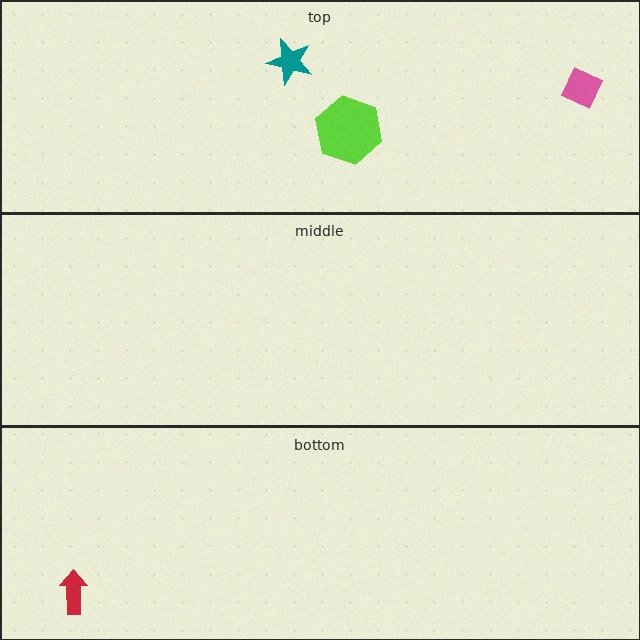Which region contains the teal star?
The top region.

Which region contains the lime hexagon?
The top region.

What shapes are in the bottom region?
The red arrow.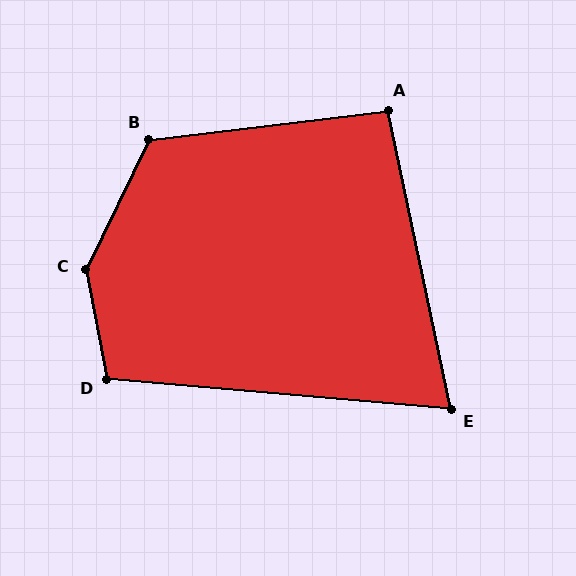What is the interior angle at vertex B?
Approximately 123 degrees (obtuse).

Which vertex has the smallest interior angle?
E, at approximately 73 degrees.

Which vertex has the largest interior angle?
C, at approximately 143 degrees.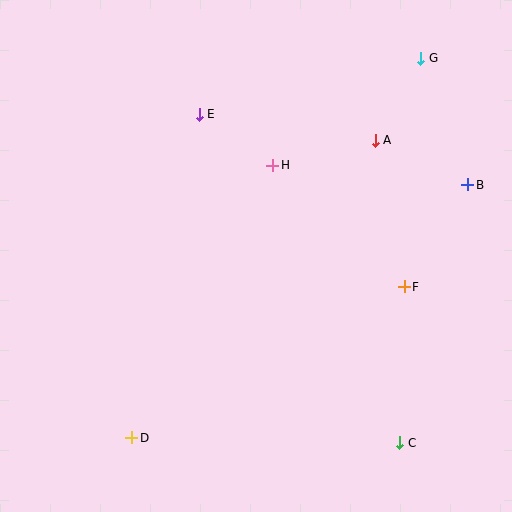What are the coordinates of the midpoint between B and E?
The midpoint between B and E is at (334, 150).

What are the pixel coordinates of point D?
Point D is at (132, 438).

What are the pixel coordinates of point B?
Point B is at (468, 185).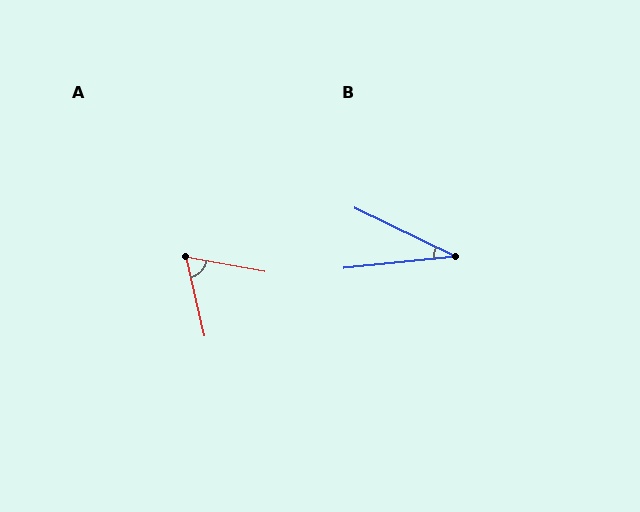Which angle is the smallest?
B, at approximately 31 degrees.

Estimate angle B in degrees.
Approximately 31 degrees.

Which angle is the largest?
A, at approximately 67 degrees.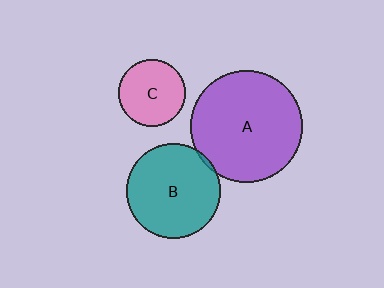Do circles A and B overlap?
Yes.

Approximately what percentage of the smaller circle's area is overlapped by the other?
Approximately 5%.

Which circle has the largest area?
Circle A (purple).